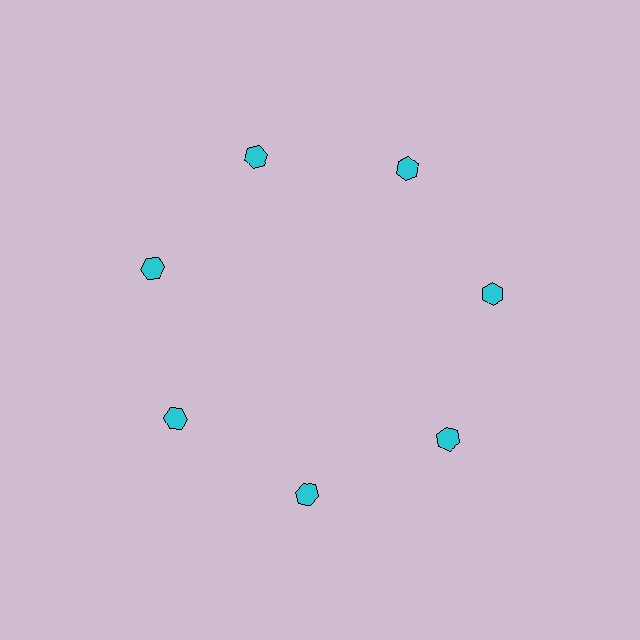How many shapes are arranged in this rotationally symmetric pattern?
There are 7 shapes, arranged in 7 groups of 1.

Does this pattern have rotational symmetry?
Yes, this pattern has 7-fold rotational symmetry. It looks the same after rotating 51 degrees around the center.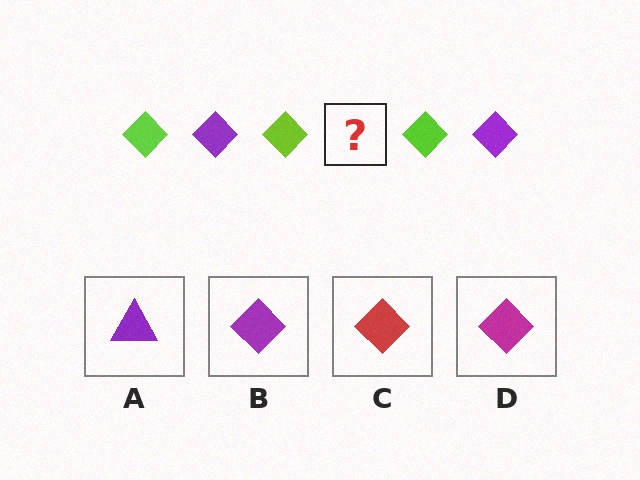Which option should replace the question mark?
Option B.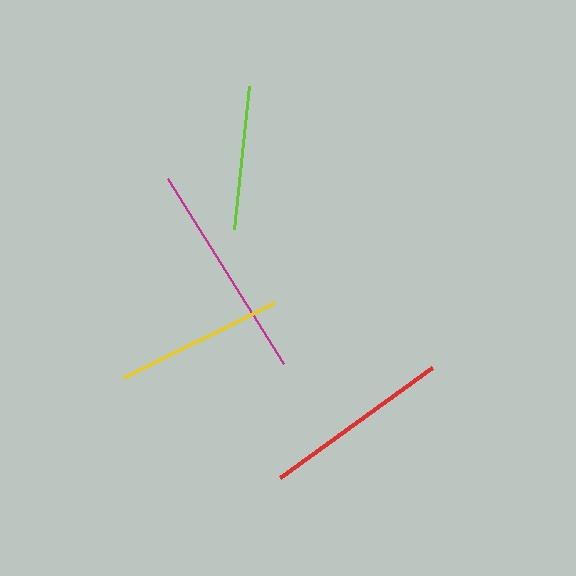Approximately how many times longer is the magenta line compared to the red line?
The magenta line is approximately 1.2 times the length of the red line.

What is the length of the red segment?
The red segment is approximately 187 pixels long.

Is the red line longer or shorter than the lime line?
The red line is longer than the lime line.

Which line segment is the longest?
The magenta line is the longest at approximately 218 pixels.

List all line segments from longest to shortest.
From longest to shortest: magenta, red, yellow, lime.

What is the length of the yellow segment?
The yellow segment is approximately 168 pixels long.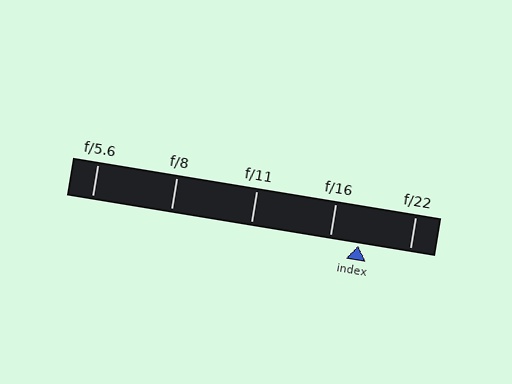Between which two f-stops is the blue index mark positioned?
The index mark is between f/16 and f/22.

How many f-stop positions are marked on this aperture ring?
There are 5 f-stop positions marked.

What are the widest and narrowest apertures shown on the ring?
The widest aperture shown is f/5.6 and the narrowest is f/22.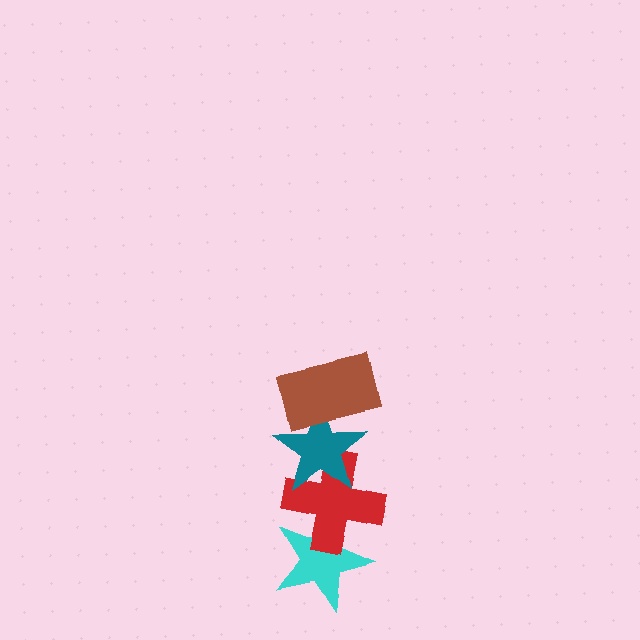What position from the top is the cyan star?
The cyan star is 4th from the top.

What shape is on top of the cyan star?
The red cross is on top of the cyan star.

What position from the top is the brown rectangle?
The brown rectangle is 1st from the top.